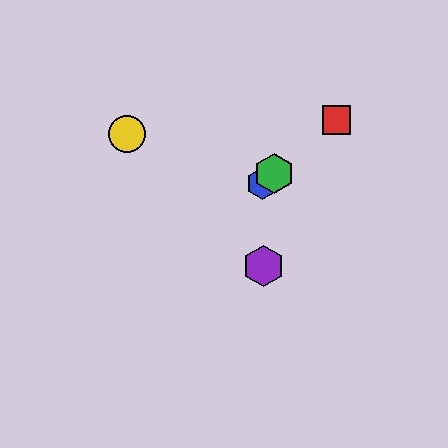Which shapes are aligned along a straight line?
The red square, the blue hexagon, the green hexagon are aligned along a straight line.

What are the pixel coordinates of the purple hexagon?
The purple hexagon is at (263, 266).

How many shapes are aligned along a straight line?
3 shapes (the red square, the blue hexagon, the green hexagon) are aligned along a straight line.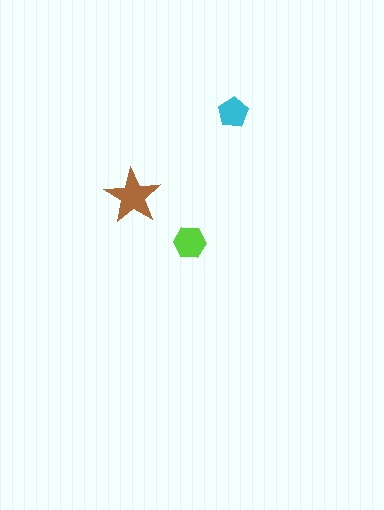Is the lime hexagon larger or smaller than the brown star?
Smaller.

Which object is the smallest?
The cyan pentagon.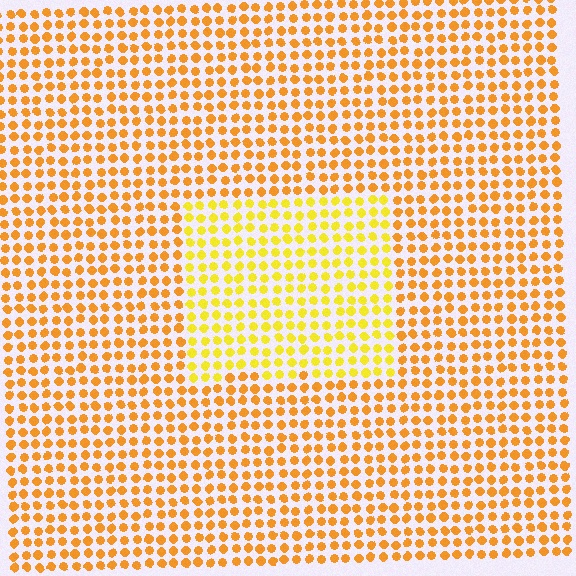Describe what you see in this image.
The image is filled with small orange elements in a uniform arrangement. A rectangle-shaped region is visible where the elements are tinted to a slightly different hue, forming a subtle color boundary.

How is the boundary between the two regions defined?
The boundary is defined purely by a slight shift in hue (about 25 degrees). Spacing, size, and orientation are identical on both sides.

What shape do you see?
I see a rectangle.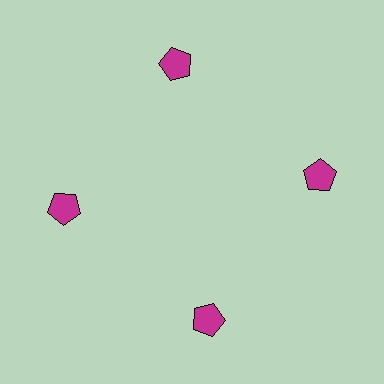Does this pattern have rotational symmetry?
Yes, this pattern has 4-fold rotational symmetry. It looks the same after rotating 90 degrees around the center.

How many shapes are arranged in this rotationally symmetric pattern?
There are 4 shapes, arranged in 4 groups of 1.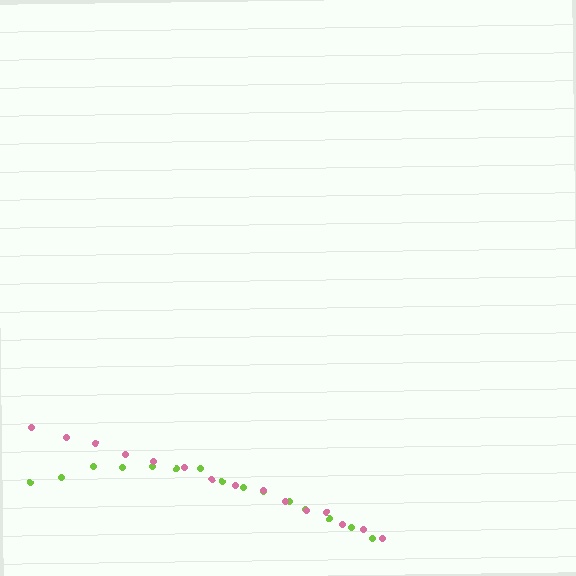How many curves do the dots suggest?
There are 2 distinct paths.